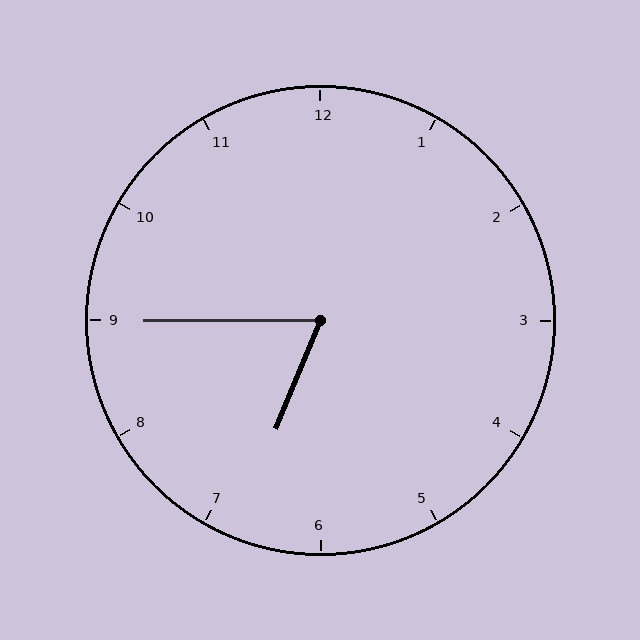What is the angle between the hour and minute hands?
Approximately 68 degrees.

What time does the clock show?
6:45.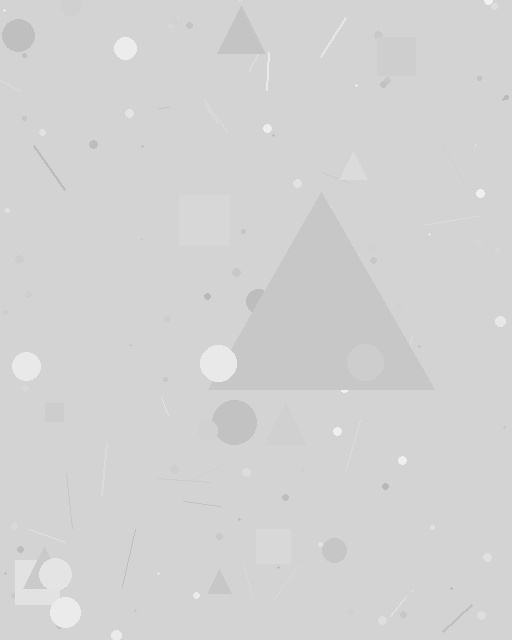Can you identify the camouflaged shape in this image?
The camouflaged shape is a triangle.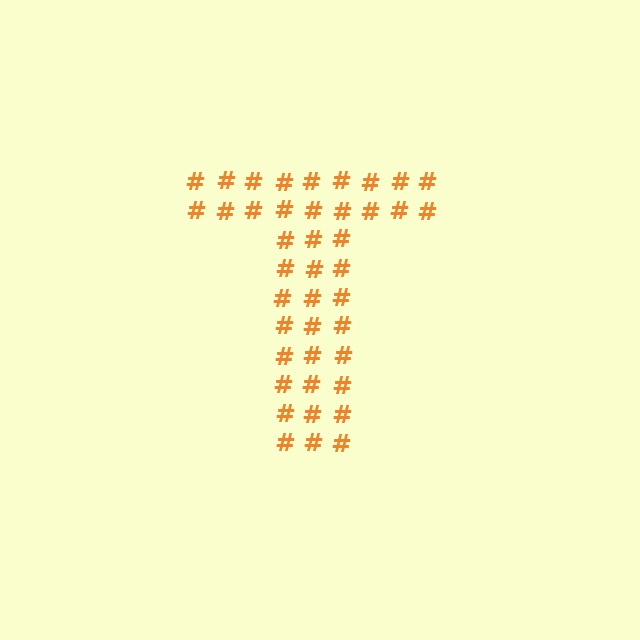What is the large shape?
The large shape is the letter T.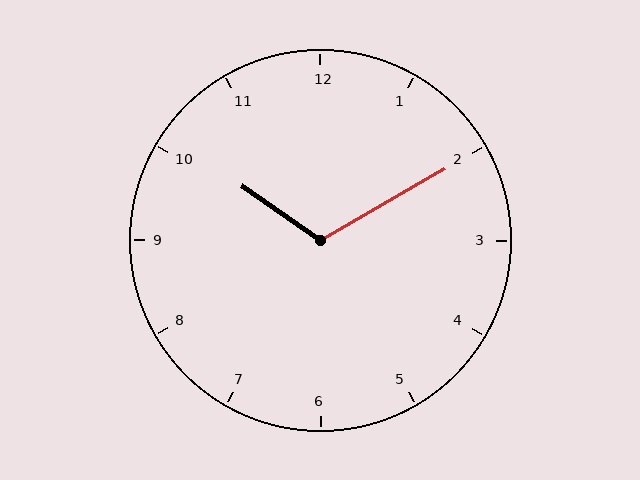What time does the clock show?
10:10.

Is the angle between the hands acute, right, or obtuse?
It is obtuse.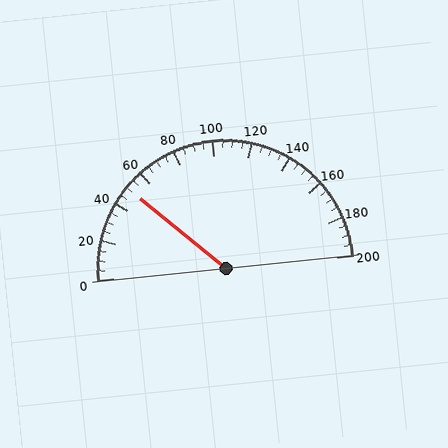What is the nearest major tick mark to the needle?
The nearest major tick mark is 40.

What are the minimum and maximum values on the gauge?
The gauge ranges from 0 to 200.